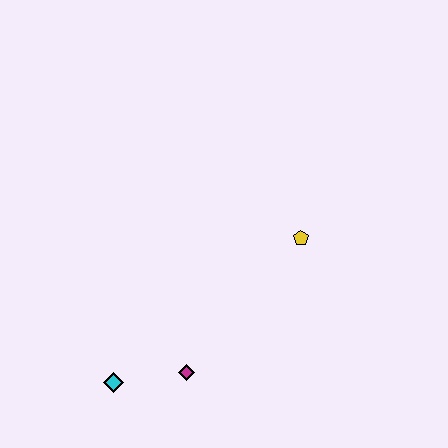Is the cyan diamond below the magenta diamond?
Yes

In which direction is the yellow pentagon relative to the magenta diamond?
The yellow pentagon is above the magenta diamond.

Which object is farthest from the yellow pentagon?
The cyan diamond is farthest from the yellow pentagon.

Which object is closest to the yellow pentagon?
The magenta diamond is closest to the yellow pentagon.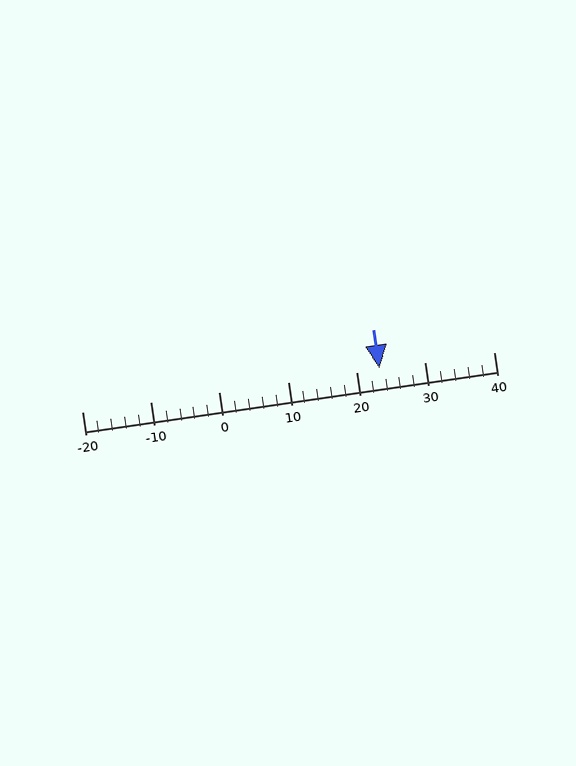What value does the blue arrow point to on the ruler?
The blue arrow points to approximately 23.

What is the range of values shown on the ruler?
The ruler shows values from -20 to 40.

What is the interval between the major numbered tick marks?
The major tick marks are spaced 10 units apart.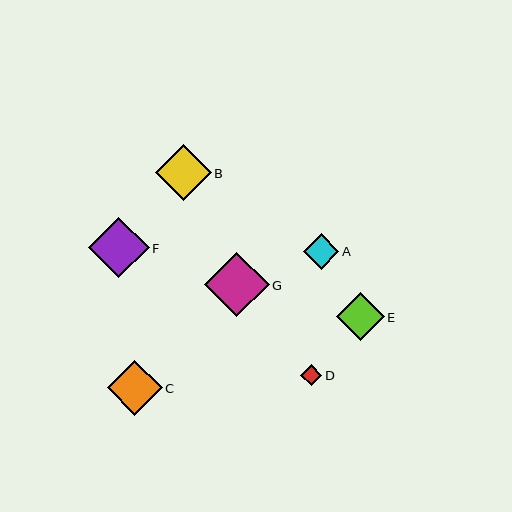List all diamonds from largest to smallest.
From largest to smallest: G, F, B, C, E, A, D.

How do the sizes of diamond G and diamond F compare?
Diamond G and diamond F are approximately the same size.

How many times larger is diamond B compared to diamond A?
Diamond B is approximately 1.6 times the size of diamond A.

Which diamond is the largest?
Diamond G is the largest with a size of approximately 65 pixels.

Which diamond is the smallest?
Diamond D is the smallest with a size of approximately 21 pixels.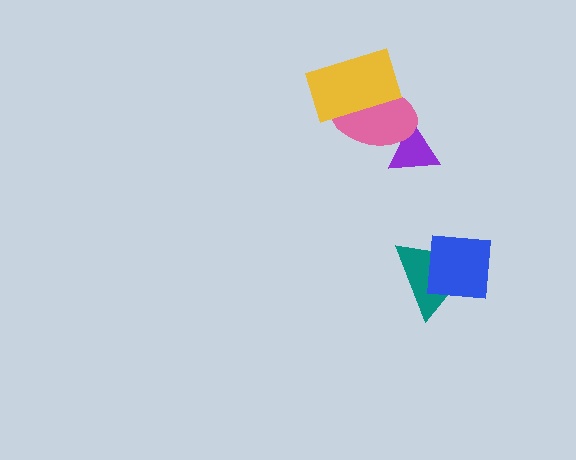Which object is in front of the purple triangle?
The pink ellipse is in front of the purple triangle.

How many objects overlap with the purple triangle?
1 object overlaps with the purple triangle.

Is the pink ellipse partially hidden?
Yes, it is partially covered by another shape.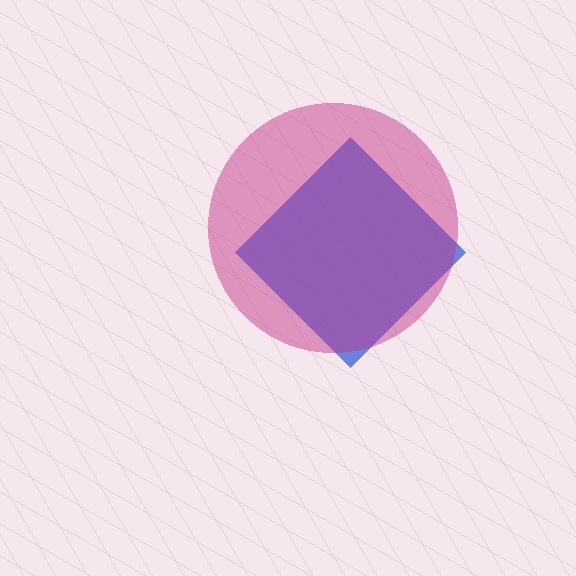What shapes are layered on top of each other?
The layered shapes are: a blue diamond, a magenta circle.